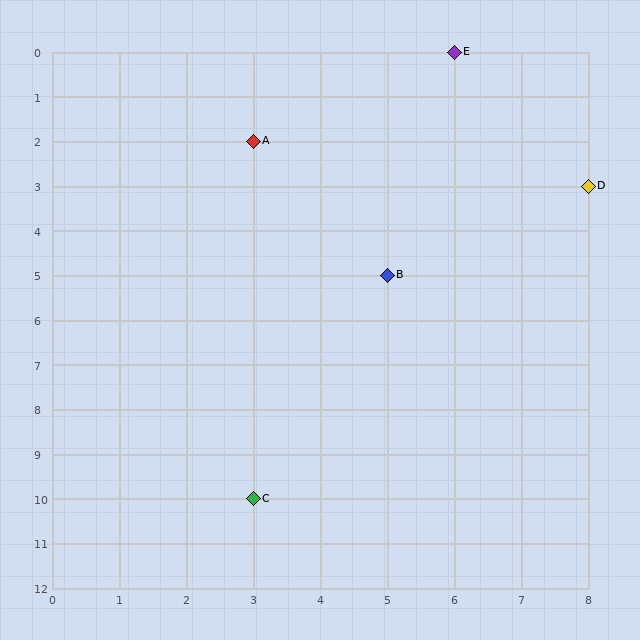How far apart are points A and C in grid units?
Points A and C are 8 rows apart.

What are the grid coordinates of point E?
Point E is at grid coordinates (6, 0).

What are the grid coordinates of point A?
Point A is at grid coordinates (3, 2).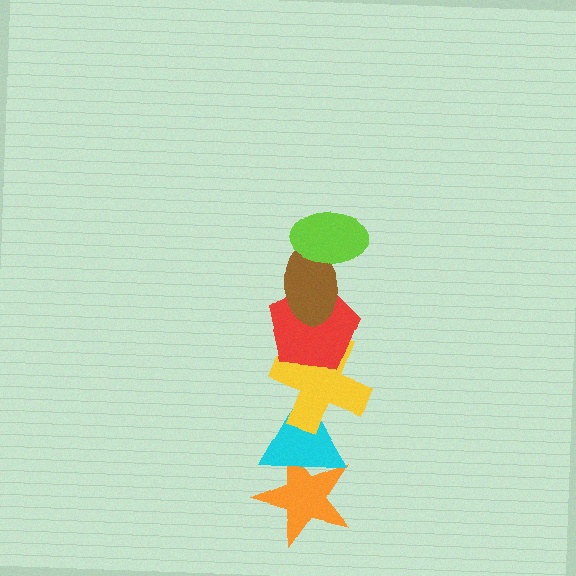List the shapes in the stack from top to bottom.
From top to bottom: the lime ellipse, the brown ellipse, the red pentagon, the yellow cross, the cyan triangle, the orange star.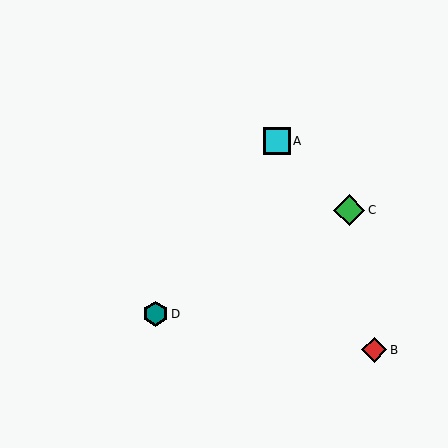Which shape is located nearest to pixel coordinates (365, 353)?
The red diamond (labeled B) at (374, 350) is nearest to that location.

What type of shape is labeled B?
Shape B is a red diamond.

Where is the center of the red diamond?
The center of the red diamond is at (374, 350).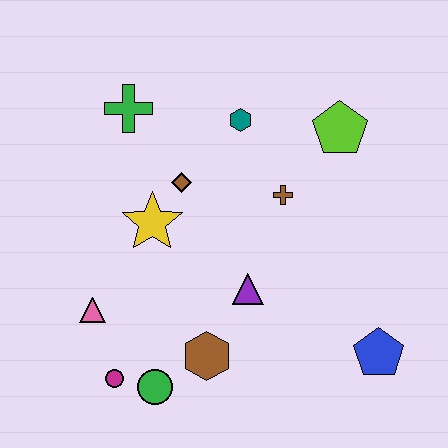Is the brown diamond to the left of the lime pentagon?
Yes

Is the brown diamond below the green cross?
Yes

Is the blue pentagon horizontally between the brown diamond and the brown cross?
No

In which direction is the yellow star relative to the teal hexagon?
The yellow star is below the teal hexagon.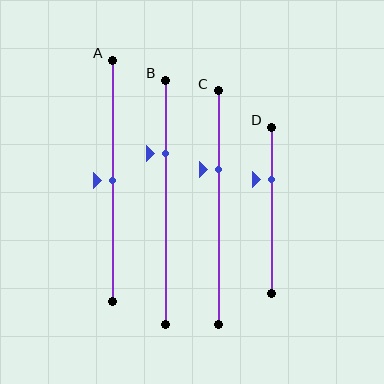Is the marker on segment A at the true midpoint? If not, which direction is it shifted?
Yes, the marker on segment A is at the true midpoint.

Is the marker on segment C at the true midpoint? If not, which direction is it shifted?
No, the marker on segment C is shifted upward by about 16% of the segment length.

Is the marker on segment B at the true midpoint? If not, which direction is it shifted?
No, the marker on segment B is shifted upward by about 20% of the segment length.